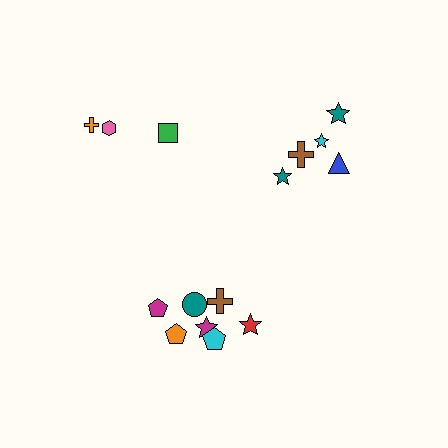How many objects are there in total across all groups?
There are 15 objects.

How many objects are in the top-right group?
There are 5 objects.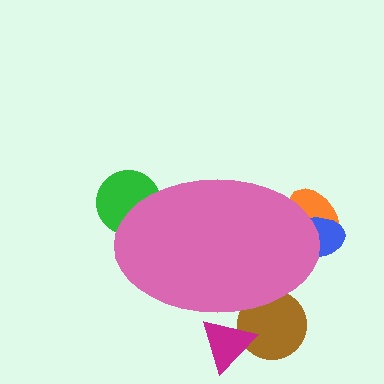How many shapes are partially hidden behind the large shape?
5 shapes are partially hidden.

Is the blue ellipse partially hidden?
Yes, the blue ellipse is partially hidden behind the pink ellipse.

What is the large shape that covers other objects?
A pink ellipse.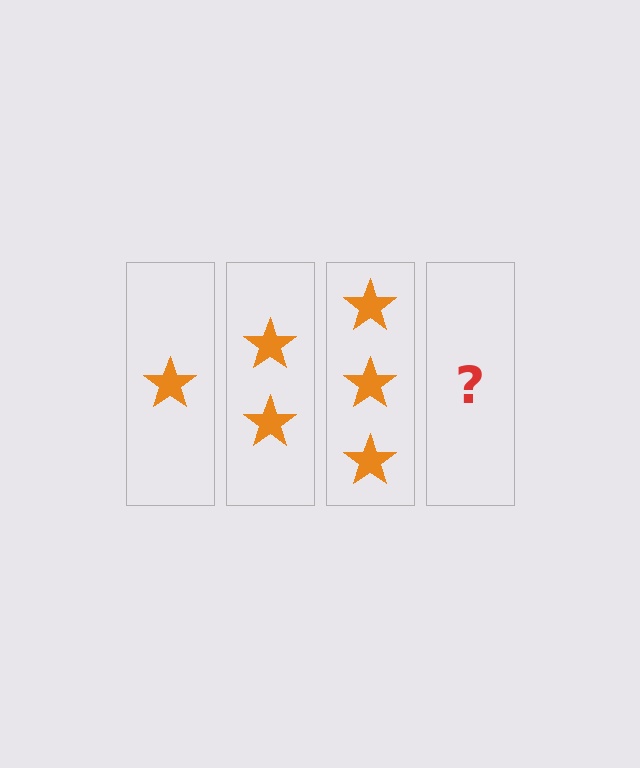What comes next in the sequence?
The next element should be 4 stars.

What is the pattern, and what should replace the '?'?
The pattern is that each step adds one more star. The '?' should be 4 stars.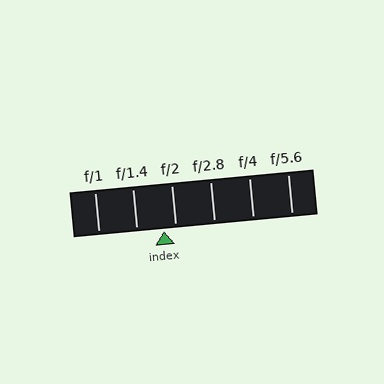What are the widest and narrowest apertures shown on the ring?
The widest aperture shown is f/1 and the narrowest is f/5.6.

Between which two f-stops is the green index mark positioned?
The index mark is between f/1.4 and f/2.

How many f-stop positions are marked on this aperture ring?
There are 6 f-stop positions marked.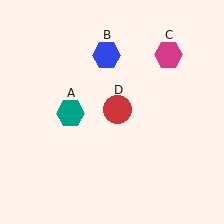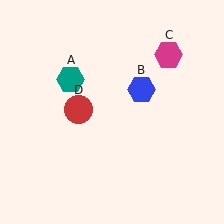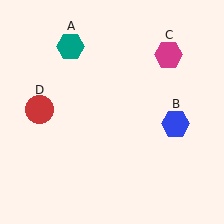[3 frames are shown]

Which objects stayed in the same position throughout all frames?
Magenta hexagon (object C) remained stationary.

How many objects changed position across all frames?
3 objects changed position: teal hexagon (object A), blue hexagon (object B), red circle (object D).